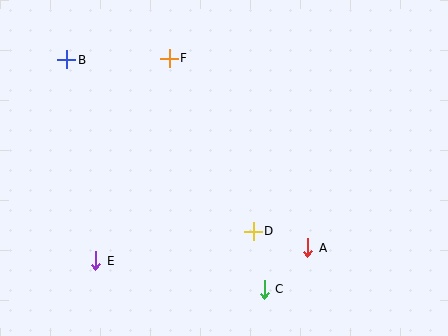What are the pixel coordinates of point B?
Point B is at (67, 60).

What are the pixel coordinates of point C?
Point C is at (264, 289).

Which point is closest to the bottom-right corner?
Point A is closest to the bottom-right corner.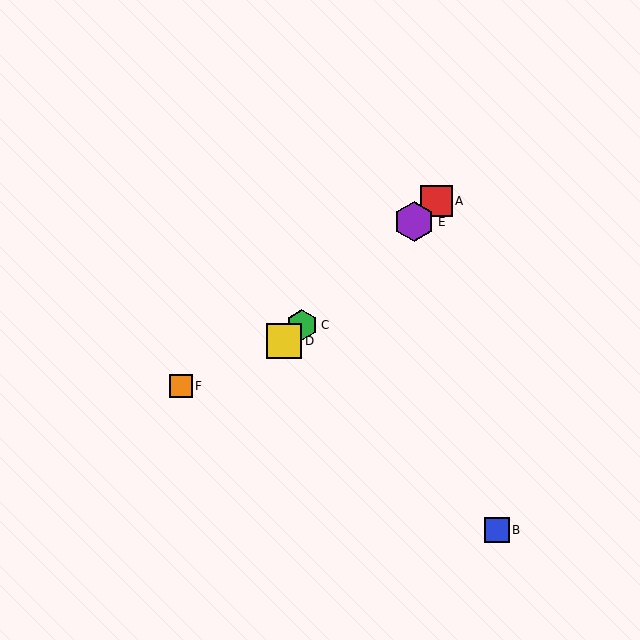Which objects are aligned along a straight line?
Objects A, C, D, E are aligned along a straight line.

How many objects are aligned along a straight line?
4 objects (A, C, D, E) are aligned along a straight line.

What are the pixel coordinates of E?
Object E is at (414, 222).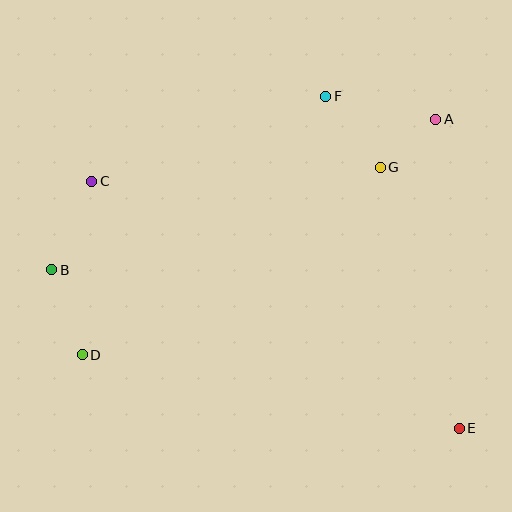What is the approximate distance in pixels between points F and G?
The distance between F and G is approximately 89 pixels.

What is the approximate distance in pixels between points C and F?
The distance between C and F is approximately 249 pixels.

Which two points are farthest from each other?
Points C and E are farthest from each other.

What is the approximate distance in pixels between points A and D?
The distance between A and D is approximately 425 pixels.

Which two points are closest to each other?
Points A and G are closest to each other.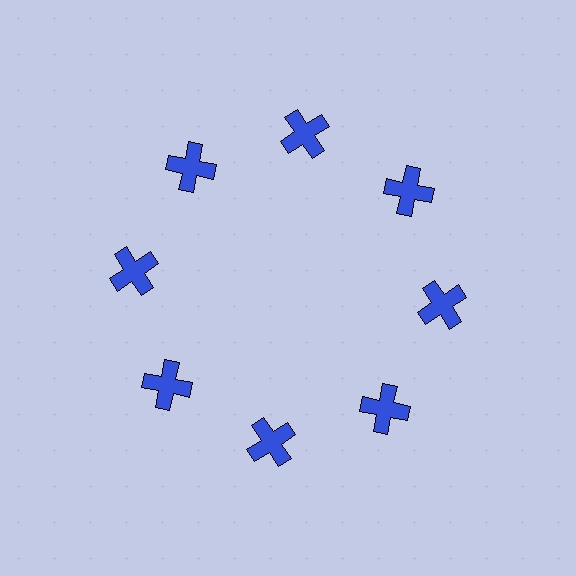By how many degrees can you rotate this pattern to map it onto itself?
The pattern maps onto itself every 45 degrees of rotation.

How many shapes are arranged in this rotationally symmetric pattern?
There are 8 shapes, arranged in 8 groups of 1.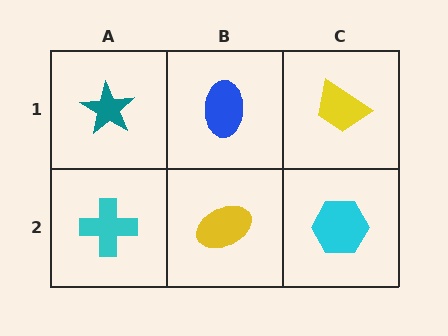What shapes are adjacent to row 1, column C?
A cyan hexagon (row 2, column C), a blue ellipse (row 1, column B).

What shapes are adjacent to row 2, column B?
A blue ellipse (row 1, column B), a cyan cross (row 2, column A), a cyan hexagon (row 2, column C).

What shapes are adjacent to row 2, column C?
A yellow trapezoid (row 1, column C), a yellow ellipse (row 2, column B).